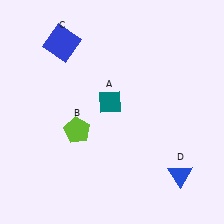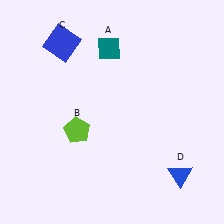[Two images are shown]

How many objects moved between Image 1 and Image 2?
1 object moved between the two images.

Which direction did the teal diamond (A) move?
The teal diamond (A) moved up.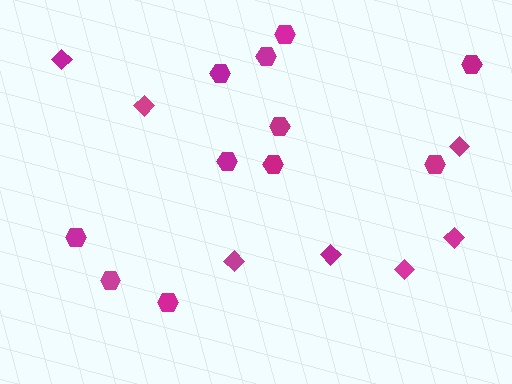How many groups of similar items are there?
There are 2 groups: one group of diamonds (7) and one group of hexagons (11).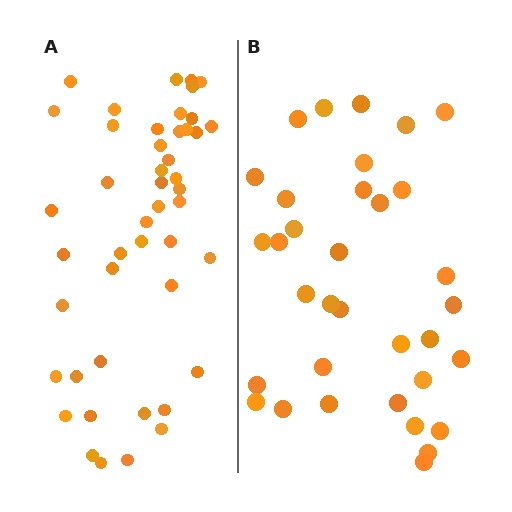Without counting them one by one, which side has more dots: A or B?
Region A (the left region) has more dots.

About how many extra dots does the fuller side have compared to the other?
Region A has roughly 12 or so more dots than region B.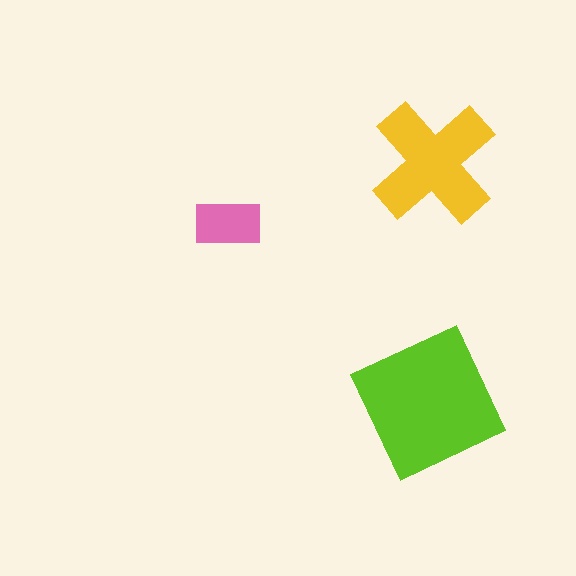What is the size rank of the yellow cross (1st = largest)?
2nd.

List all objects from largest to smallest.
The lime square, the yellow cross, the pink rectangle.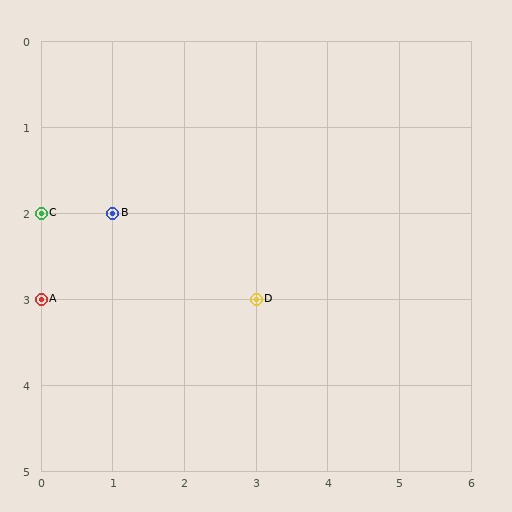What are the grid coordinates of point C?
Point C is at grid coordinates (0, 2).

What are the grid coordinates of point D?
Point D is at grid coordinates (3, 3).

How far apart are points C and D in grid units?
Points C and D are 3 columns and 1 row apart (about 3.2 grid units diagonally).